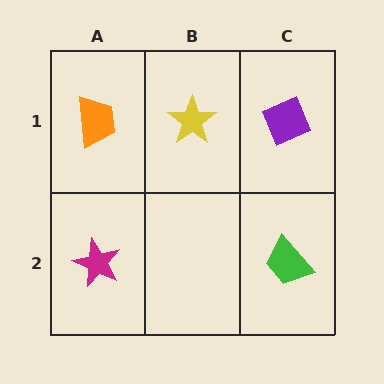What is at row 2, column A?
A magenta star.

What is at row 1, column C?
A purple diamond.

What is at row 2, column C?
A green trapezoid.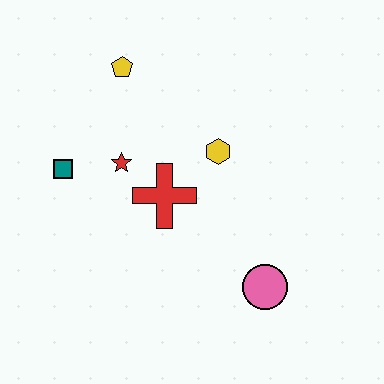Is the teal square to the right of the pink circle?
No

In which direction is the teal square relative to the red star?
The teal square is to the left of the red star.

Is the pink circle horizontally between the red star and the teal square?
No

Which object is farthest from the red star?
The pink circle is farthest from the red star.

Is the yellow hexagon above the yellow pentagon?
No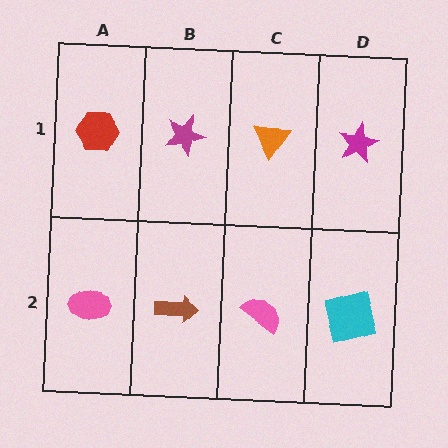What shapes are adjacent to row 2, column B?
A magenta star (row 1, column B), a pink ellipse (row 2, column A), a pink semicircle (row 2, column C).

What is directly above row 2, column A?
A red hexagon.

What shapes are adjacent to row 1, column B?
A brown arrow (row 2, column B), a red hexagon (row 1, column A), an orange triangle (row 1, column C).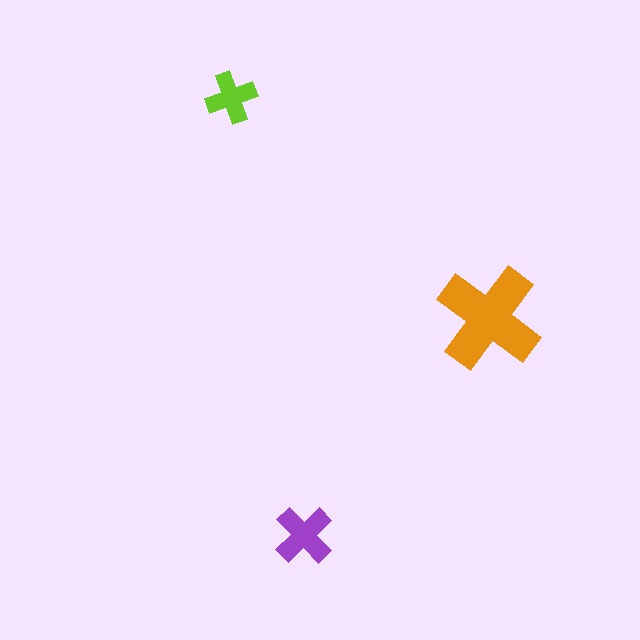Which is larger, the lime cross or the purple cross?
The purple one.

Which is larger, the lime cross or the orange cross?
The orange one.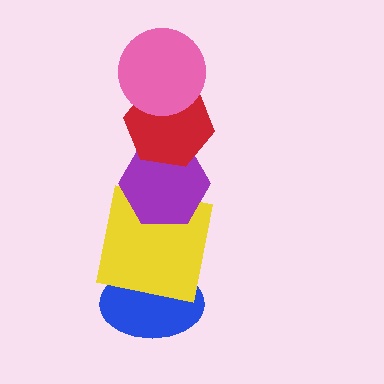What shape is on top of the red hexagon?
The pink circle is on top of the red hexagon.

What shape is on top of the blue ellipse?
The yellow square is on top of the blue ellipse.